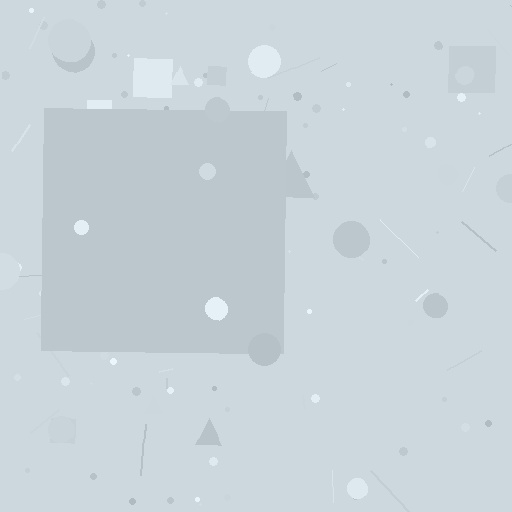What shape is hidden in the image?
A square is hidden in the image.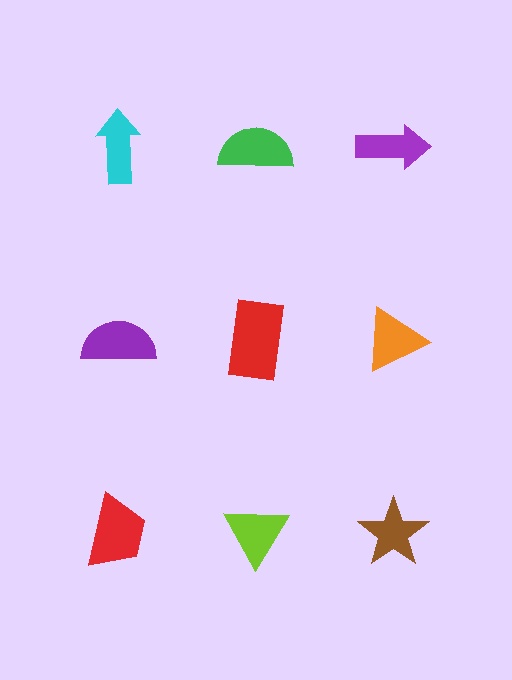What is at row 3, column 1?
A red trapezoid.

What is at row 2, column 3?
An orange triangle.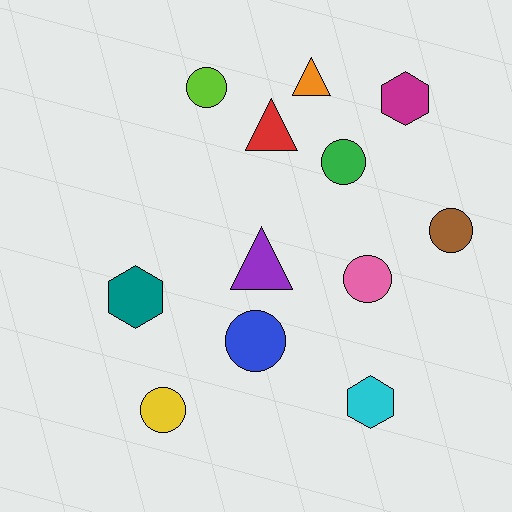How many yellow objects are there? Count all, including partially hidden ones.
There is 1 yellow object.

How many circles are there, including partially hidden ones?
There are 6 circles.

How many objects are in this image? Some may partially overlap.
There are 12 objects.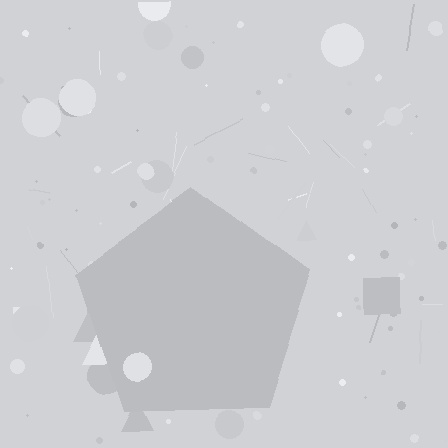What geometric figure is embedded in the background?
A pentagon is embedded in the background.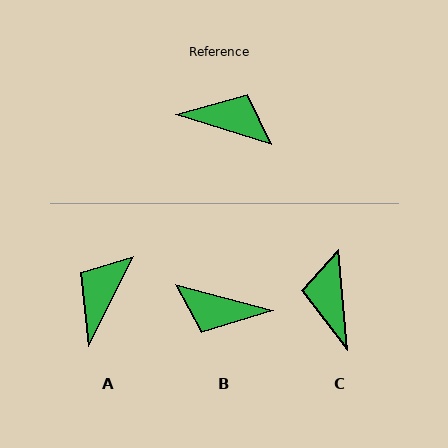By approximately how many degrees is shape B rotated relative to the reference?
Approximately 178 degrees clockwise.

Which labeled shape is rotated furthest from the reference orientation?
B, about 178 degrees away.